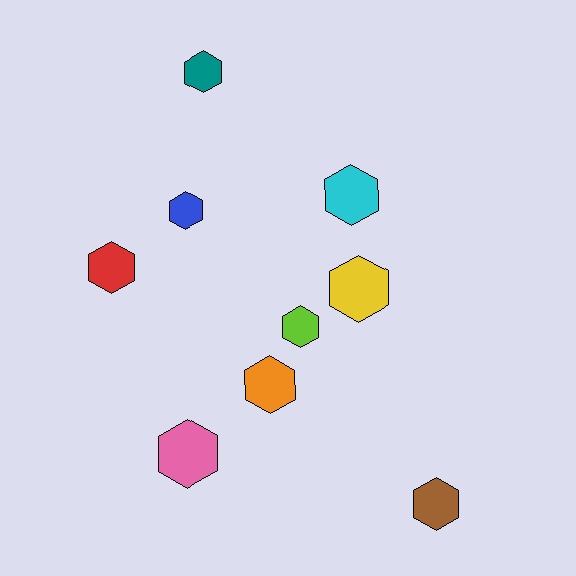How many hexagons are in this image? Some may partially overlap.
There are 9 hexagons.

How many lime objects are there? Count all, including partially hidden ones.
There is 1 lime object.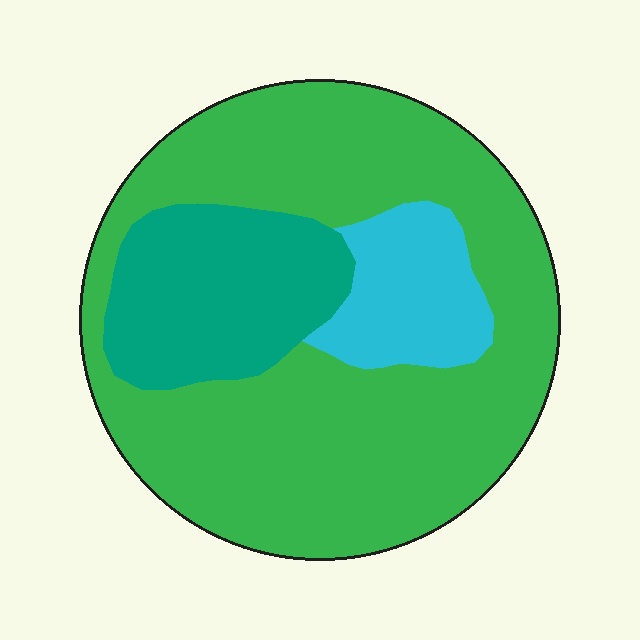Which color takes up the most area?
Green, at roughly 70%.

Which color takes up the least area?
Cyan, at roughly 10%.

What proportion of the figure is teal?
Teal takes up about one fifth (1/5) of the figure.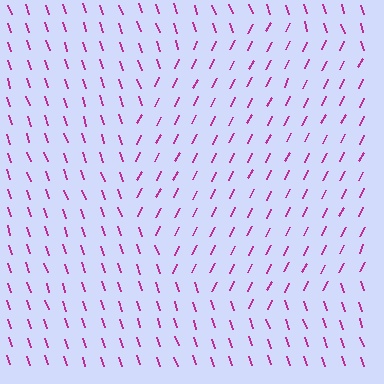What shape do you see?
I see a circle.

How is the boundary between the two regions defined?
The boundary is defined purely by a change in line orientation (approximately 45 degrees difference). All lines are the same color and thickness.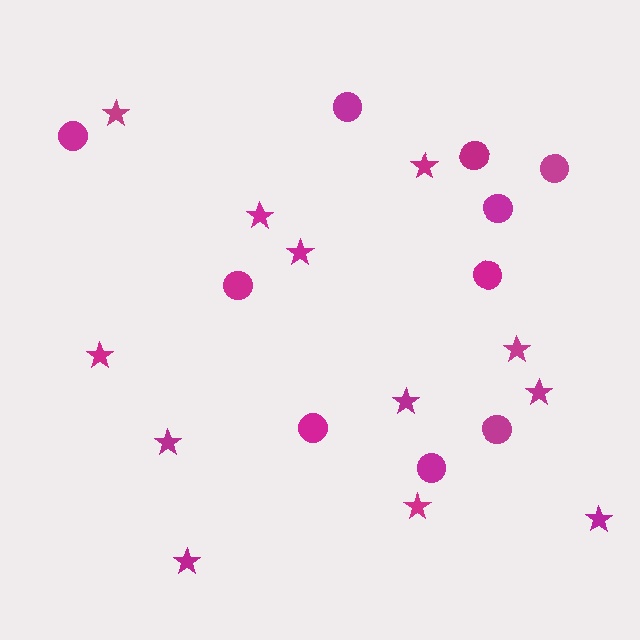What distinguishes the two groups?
There are 2 groups: one group of stars (12) and one group of circles (10).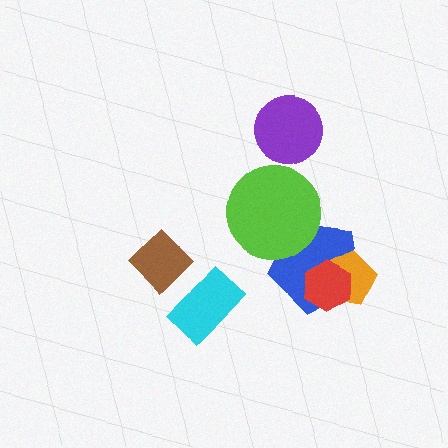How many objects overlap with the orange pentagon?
2 objects overlap with the orange pentagon.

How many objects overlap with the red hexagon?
2 objects overlap with the red hexagon.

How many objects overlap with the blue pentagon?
3 objects overlap with the blue pentagon.